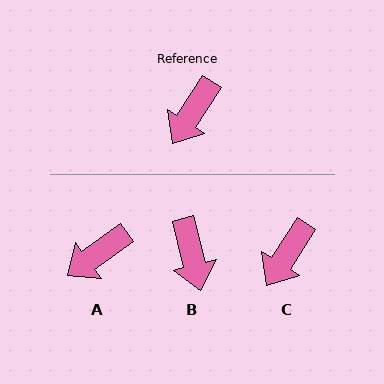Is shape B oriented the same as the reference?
No, it is off by about 47 degrees.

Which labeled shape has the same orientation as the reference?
C.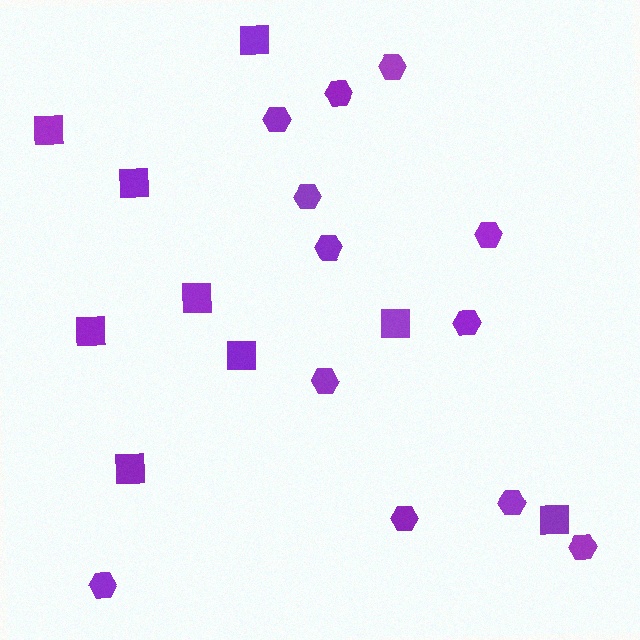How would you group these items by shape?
There are 2 groups: one group of squares (9) and one group of hexagons (12).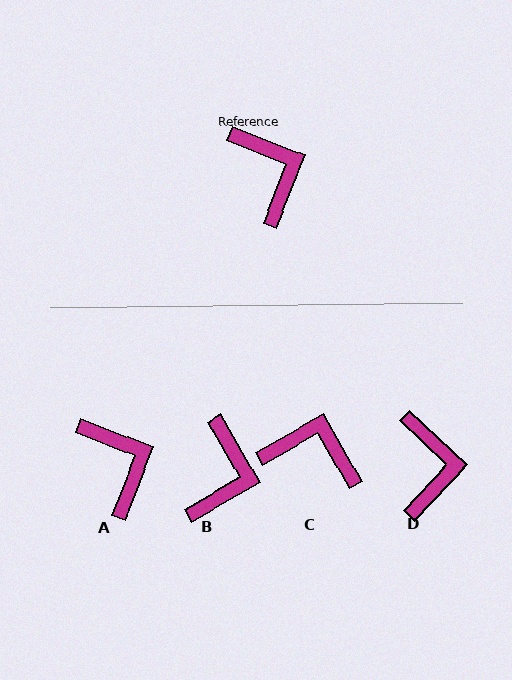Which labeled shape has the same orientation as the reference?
A.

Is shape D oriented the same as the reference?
No, it is off by about 22 degrees.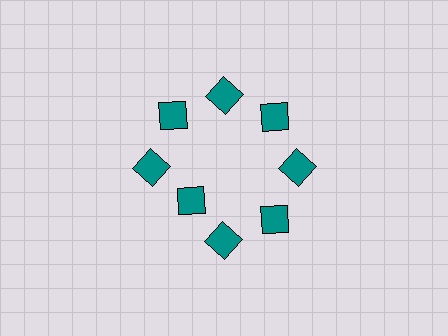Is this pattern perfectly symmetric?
No. The 8 teal squares are arranged in a ring, but one element near the 8 o'clock position is pulled inward toward the center, breaking the 8-fold rotational symmetry.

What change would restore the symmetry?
The symmetry would be restored by moving it outward, back onto the ring so that all 8 squares sit at equal angles and equal distance from the center.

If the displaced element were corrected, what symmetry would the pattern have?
It would have 8-fold rotational symmetry — the pattern would map onto itself every 45 degrees.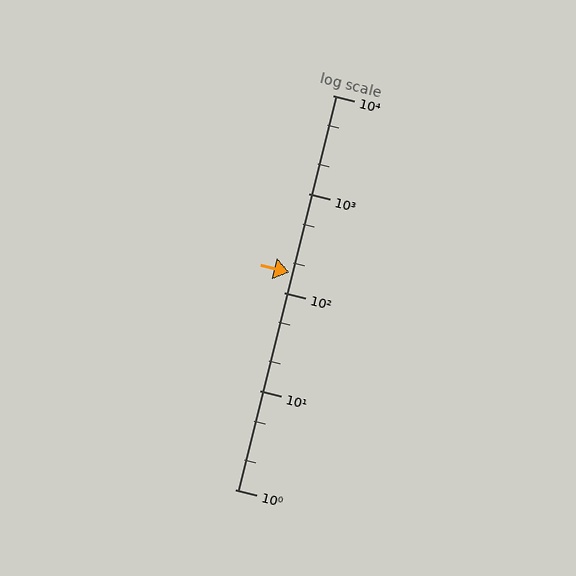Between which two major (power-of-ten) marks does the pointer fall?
The pointer is between 100 and 1000.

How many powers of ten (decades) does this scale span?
The scale spans 4 decades, from 1 to 10000.